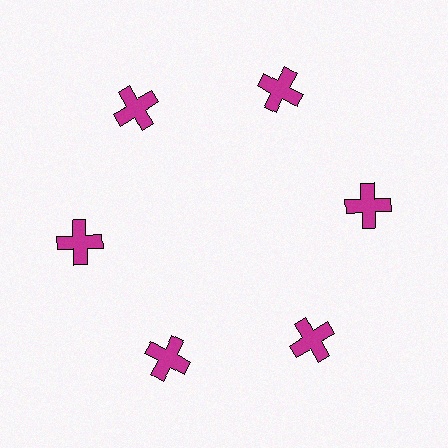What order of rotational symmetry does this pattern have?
This pattern has 6-fold rotational symmetry.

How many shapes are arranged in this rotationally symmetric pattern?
There are 6 shapes, arranged in 6 groups of 1.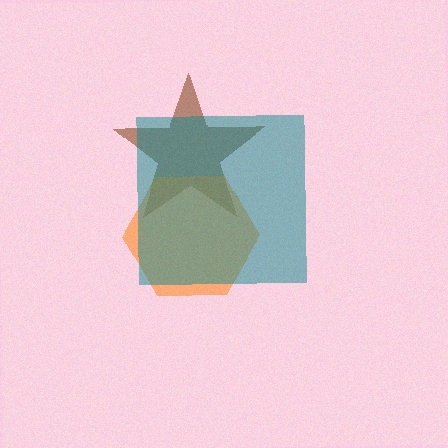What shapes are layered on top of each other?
The layered shapes are: a brown star, an orange hexagon, a teal square.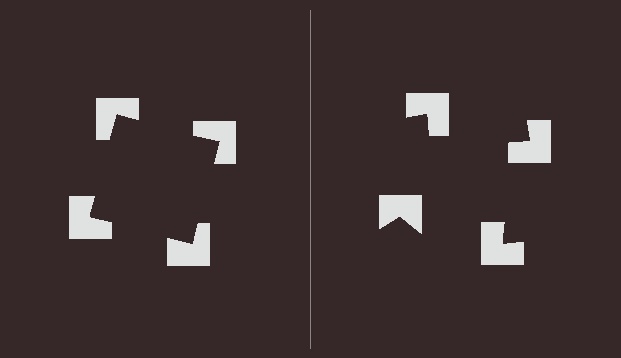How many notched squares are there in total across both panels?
8 — 4 on each side.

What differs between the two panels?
The notched squares are positioned identically on both sides; only the wedge orientations differ. On the left they align to a square; on the right they are misaligned.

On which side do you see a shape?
An illusory square appears on the left side. On the right side the wedge cuts are rotated, so no coherent shape forms.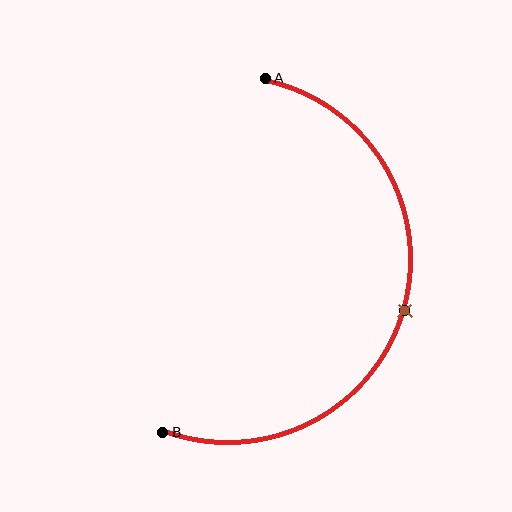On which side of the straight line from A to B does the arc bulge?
The arc bulges to the right of the straight line connecting A and B.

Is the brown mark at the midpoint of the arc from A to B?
Yes. The brown mark lies on the arc at equal arc-length from both A and B — it is the arc midpoint.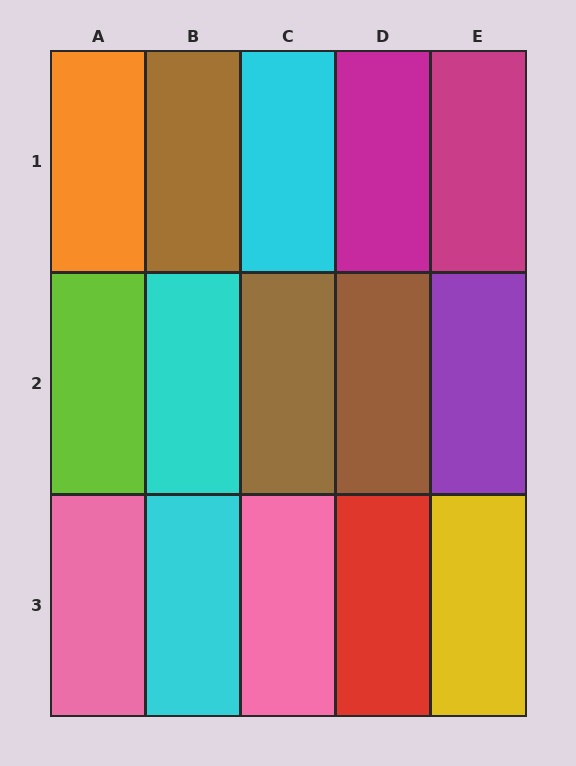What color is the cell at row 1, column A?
Orange.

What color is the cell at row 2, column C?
Brown.